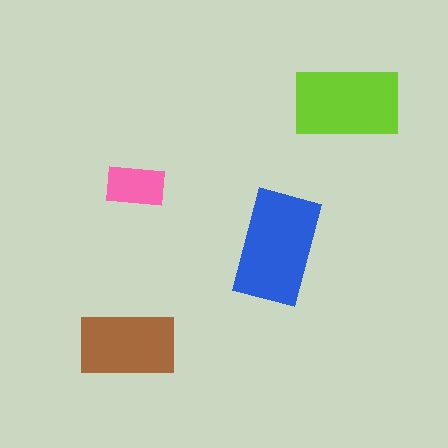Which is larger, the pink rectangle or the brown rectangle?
The brown one.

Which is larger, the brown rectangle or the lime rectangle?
The lime one.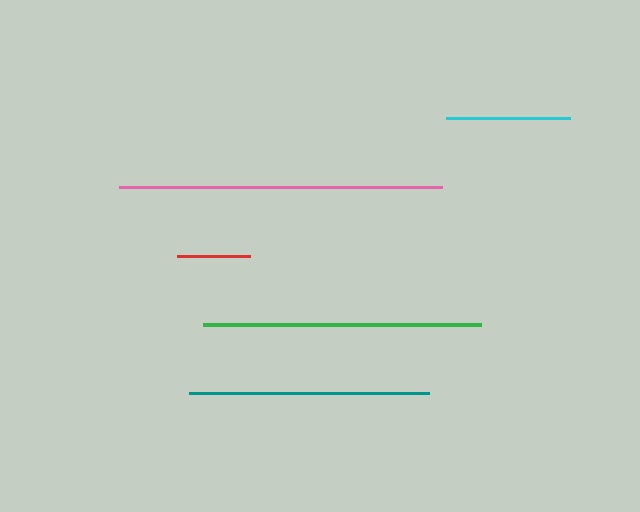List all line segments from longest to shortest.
From longest to shortest: pink, green, teal, cyan, red.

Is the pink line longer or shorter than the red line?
The pink line is longer than the red line.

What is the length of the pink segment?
The pink segment is approximately 323 pixels long.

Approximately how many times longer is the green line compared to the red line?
The green line is approximately 3.8 times the length of the red line.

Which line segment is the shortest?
The red line is the shortest at approximately 73 pixels.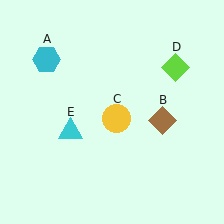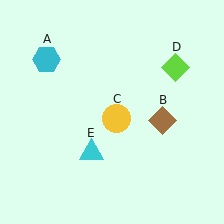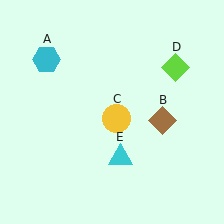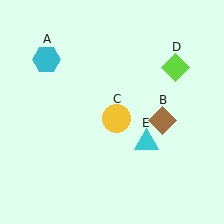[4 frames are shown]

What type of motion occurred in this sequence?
The cyan triangle (object E) rotated counterclockwise around the center of the scene.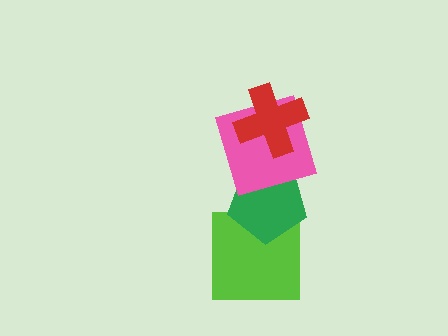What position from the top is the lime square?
The lime square is 4th from the top.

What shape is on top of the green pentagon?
The pink square is on top of the green pentagon.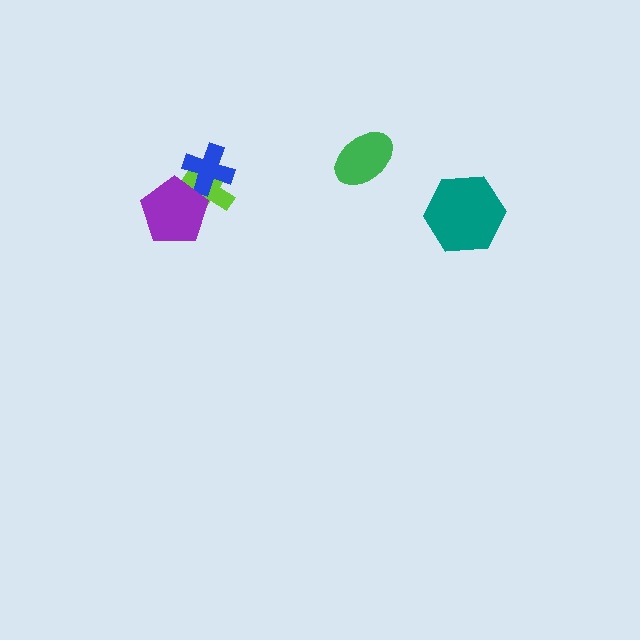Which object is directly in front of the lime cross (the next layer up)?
The blue cross is directly in front of the lime cross.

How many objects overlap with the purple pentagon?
2 objects overlap with the purple pentagon.